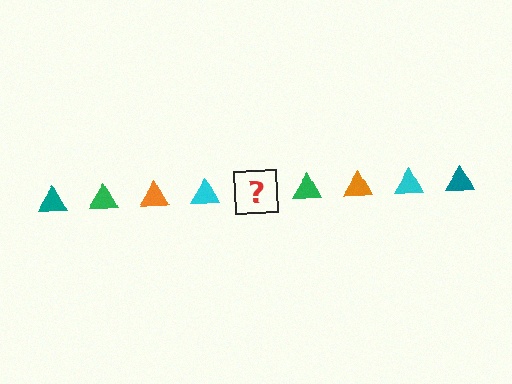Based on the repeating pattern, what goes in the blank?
The blank should be a teal triangle.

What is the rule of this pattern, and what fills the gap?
The rule is that the pattern cycles through teal, green, orange, cyan triangles. The gap should be filled with a teal triangle.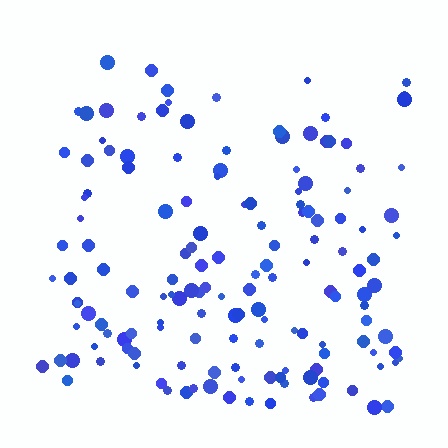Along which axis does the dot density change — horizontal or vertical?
Vertical.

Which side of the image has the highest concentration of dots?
The bottom.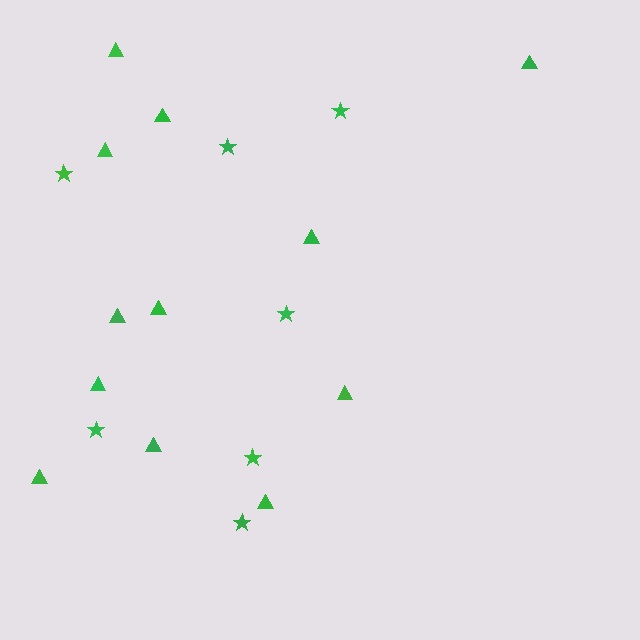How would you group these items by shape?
There are 2 groups: one group of stars (7) and one group of triangles (12).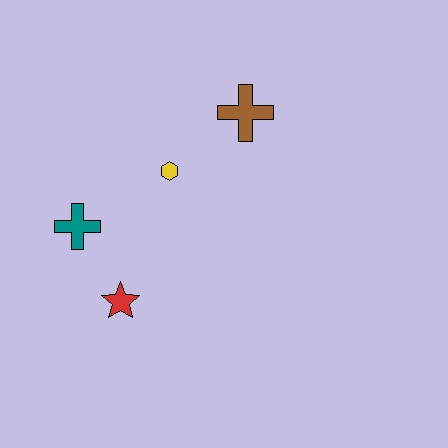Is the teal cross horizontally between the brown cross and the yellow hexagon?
No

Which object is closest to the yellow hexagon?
The brown cross is closest to the yellow hexagon.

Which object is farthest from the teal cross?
The brown cross is farthest from the teal cross.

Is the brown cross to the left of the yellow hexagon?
No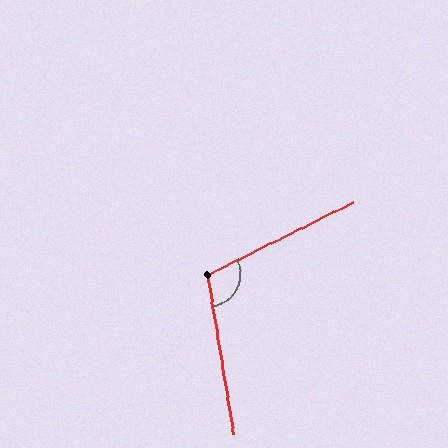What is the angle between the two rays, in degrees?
Approximately 107 degrees.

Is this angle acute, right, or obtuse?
It is obtuse.